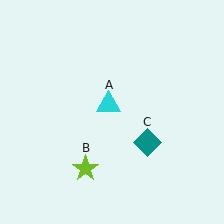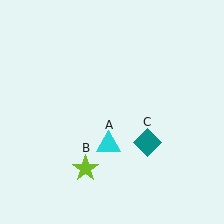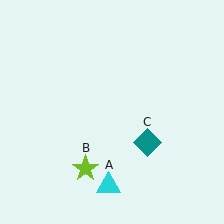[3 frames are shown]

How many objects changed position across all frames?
1 object changed position: cyan triangle (object A).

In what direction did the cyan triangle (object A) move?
The cyan triangle (object A) moved down.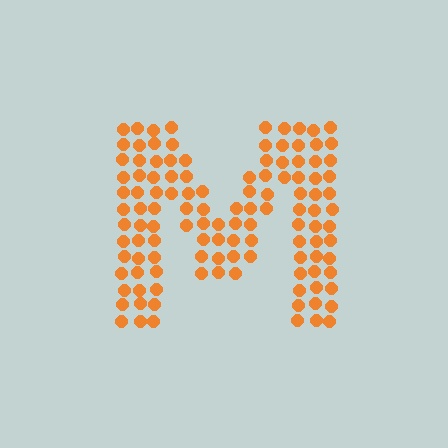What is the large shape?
The large shape is the letter M.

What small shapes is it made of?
It is made of small circles.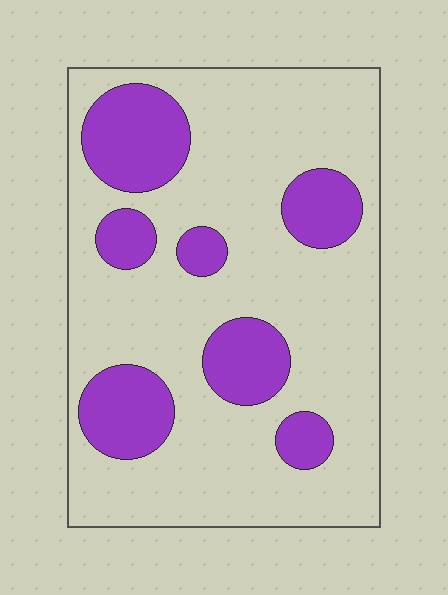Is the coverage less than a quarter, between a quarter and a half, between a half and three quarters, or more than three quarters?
Less than a quarter.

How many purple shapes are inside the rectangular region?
7.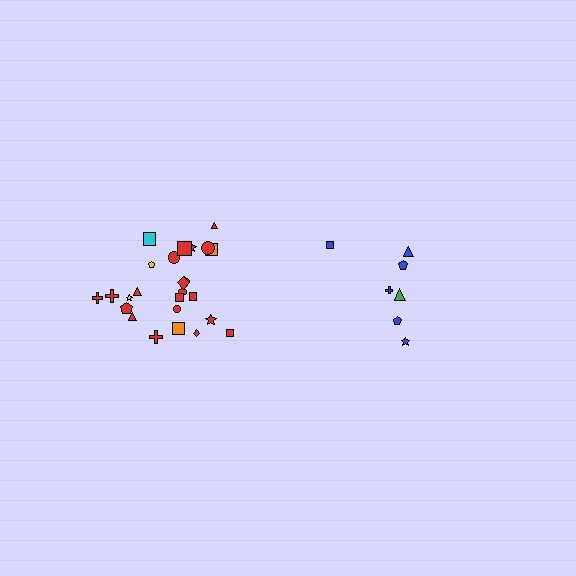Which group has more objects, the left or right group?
The left group.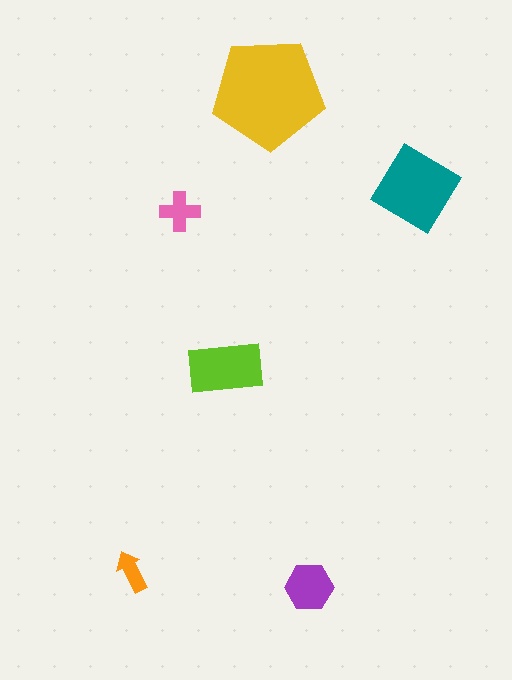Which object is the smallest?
The orange arrow.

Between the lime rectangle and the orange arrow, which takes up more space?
The lime rectangle.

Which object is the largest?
The yellow pentagon.